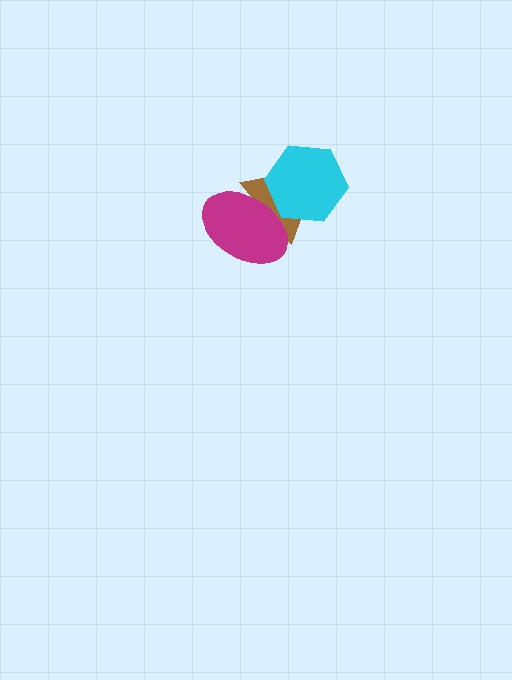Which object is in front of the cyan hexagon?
The magenta ellipse is in front of the cyan hexagon.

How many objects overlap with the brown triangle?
2 objects overlap with the brown triangle.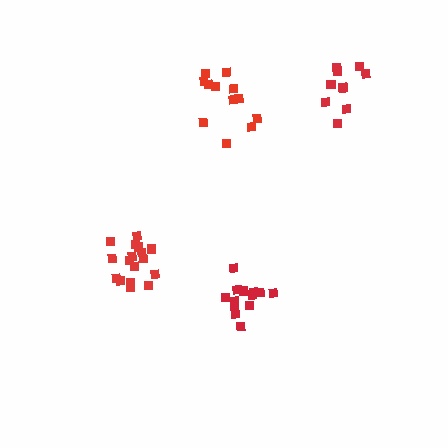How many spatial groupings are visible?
There are 4 spatial groupings.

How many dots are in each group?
Group 1: 12 dots, Group 2: 17 dots, Group 3: 11 dots, Group 4: 14 dots (54 total).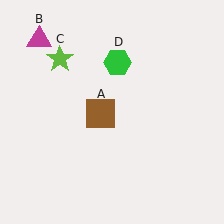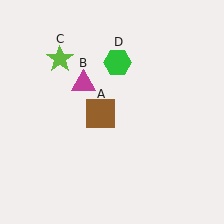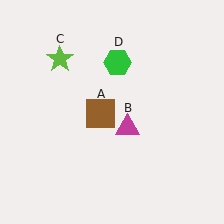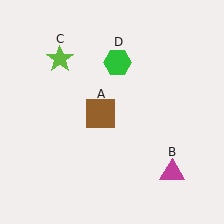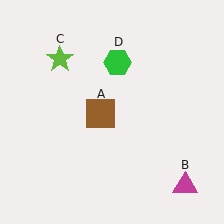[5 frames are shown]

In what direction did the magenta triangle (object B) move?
The magenta triangle (object B) moved down and to the right.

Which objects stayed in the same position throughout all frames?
Brown square (object A) and lime star (object C) and green hexagon (object D) remained stationary.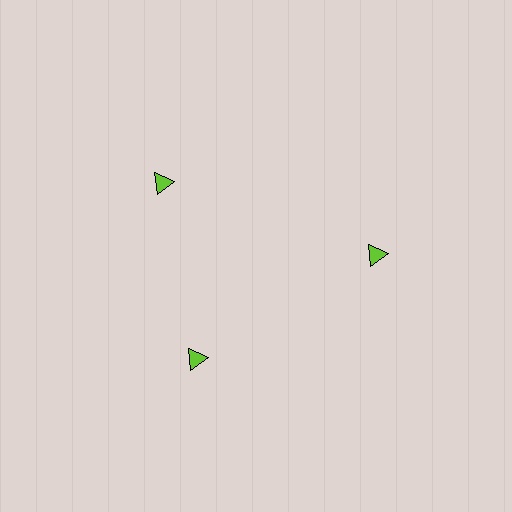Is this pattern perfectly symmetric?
No. The 3 lime triangles are arranged in a ring, but one element near the 11 o'clock position is rotated out of alignment along the ring, breaking the 3-fold rotational symmetry.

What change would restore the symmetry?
The symmetry would be restored by rotating it back into even spacing with its neighbors so that all 3 triangles sit at equal angles and equal distance from the center.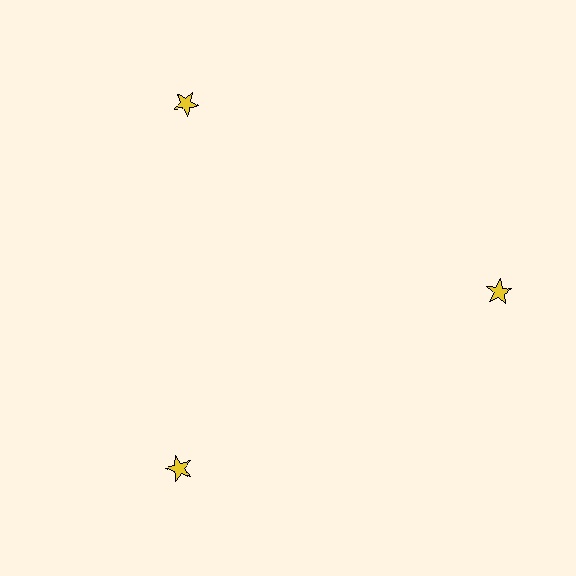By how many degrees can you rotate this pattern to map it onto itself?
The pattern maps onto itself every 120 degrees of rotation.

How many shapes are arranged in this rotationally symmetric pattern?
There are 3 shapes, arranged in 3 groups of 1.